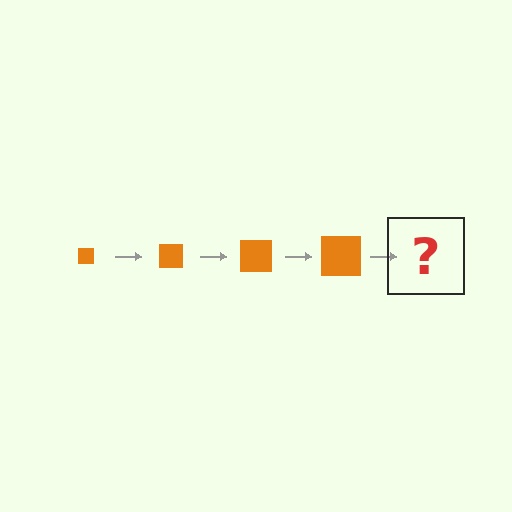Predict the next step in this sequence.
The next step is an orange square, larger than the previous one.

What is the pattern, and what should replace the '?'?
The pattern is that the square gets progressively larger each step. The '?' should be an orange square, larger than the previous one.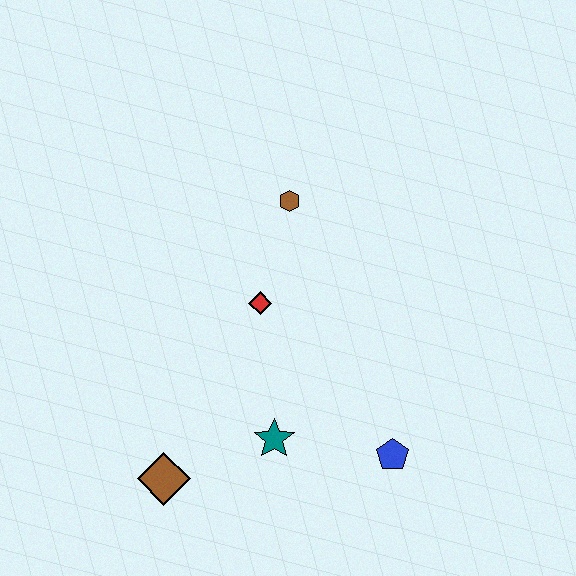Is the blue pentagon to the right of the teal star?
Yes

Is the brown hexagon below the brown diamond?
No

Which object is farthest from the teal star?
The brown hexagon is farthest from the teal star.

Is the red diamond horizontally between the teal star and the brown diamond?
Yes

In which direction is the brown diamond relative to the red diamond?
The brown diamond is below the red diamond.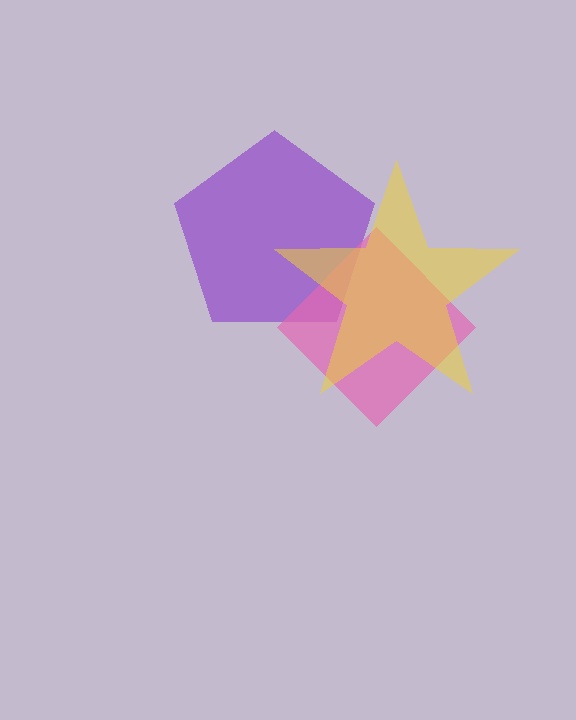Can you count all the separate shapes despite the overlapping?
Yes, there are 3 separate shapes.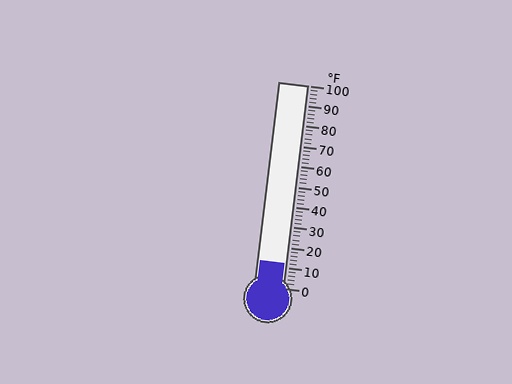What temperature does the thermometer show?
The thermometer shows approximately 12°F.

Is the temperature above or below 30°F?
The temperature is below 30°F.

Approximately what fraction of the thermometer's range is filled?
The thermometer is filled to approximately 10% of its range.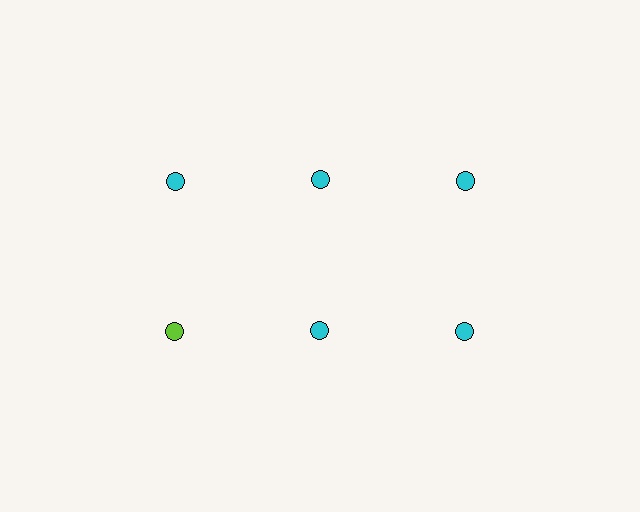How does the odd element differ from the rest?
It has a different color: lime instead of cyan.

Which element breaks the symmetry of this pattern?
The lime circle in the second row, leftmost column breaks the symmetry. All other shapes are cyan circles.